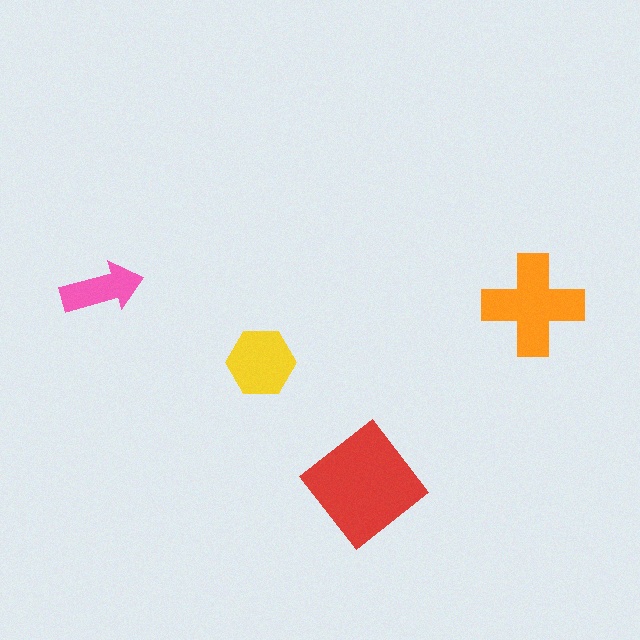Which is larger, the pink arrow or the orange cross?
The orange cross.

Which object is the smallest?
The pink arrow.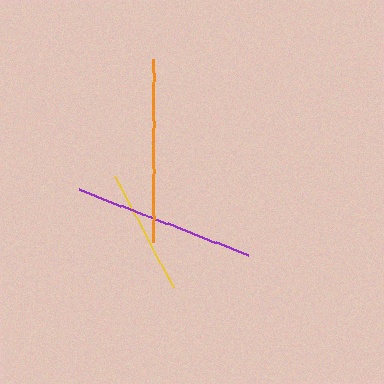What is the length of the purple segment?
The purple segment is approximately 181 pixels long.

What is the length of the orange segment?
The orange segment is approximately 183 pixels long.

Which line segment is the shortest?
The yellow line is the shortest at approximately 127 pixels.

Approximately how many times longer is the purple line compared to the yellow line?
The purple line is approximately 1.4 times the length of the yellow line.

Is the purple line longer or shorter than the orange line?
The orange line is longer than the purple line.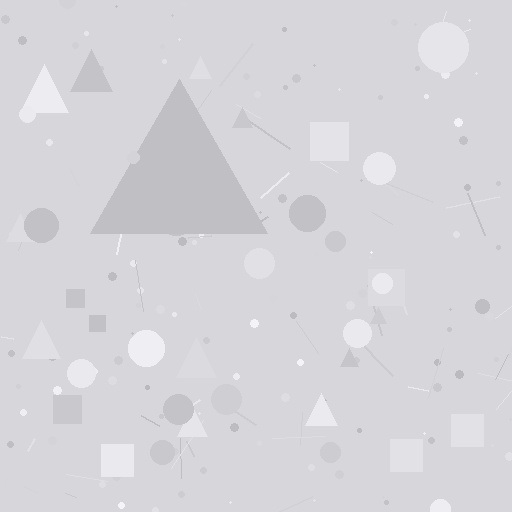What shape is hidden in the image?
A triangle is hidden in the image.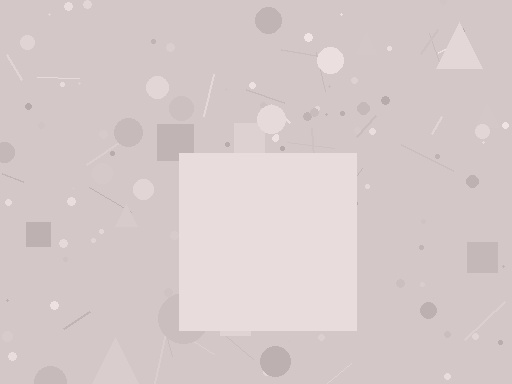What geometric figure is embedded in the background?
A square is embedded in the background.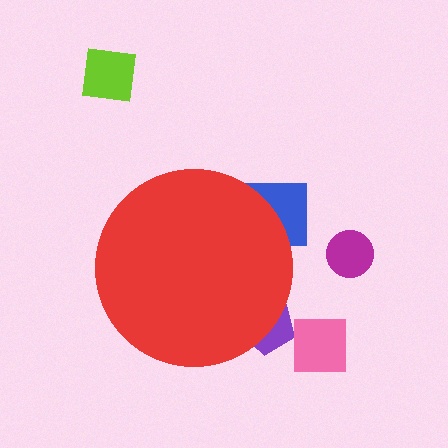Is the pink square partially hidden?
No, the pink square is fully visible.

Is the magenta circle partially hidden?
No, the magenta circle is fully visible.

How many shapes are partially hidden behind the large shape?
2 shapes are partially hidden.